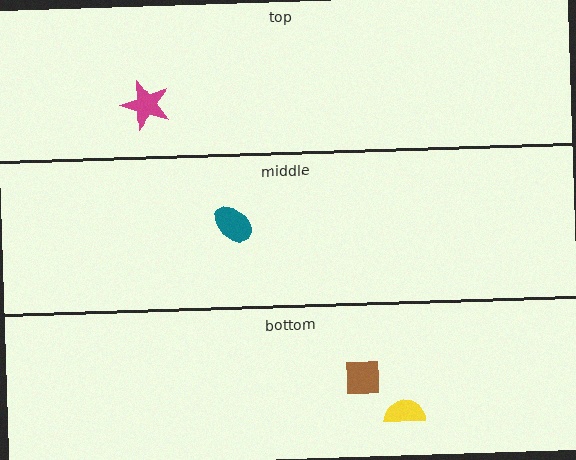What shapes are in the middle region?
The teal ellipse.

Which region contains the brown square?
The bottom region.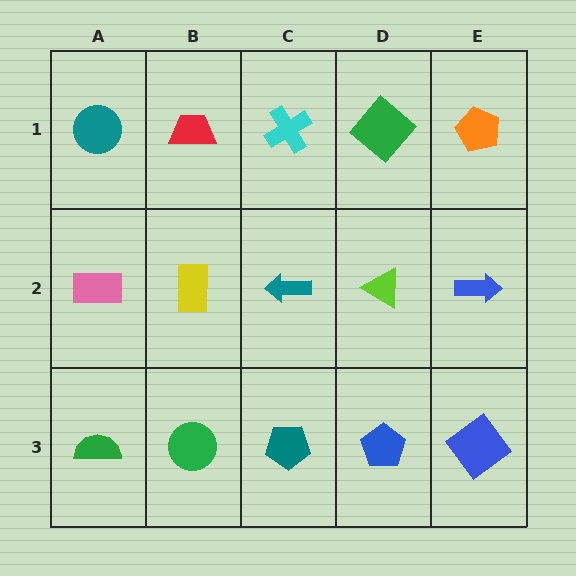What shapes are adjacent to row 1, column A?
A pink rectangle (row 2, column A), a red trapezoid (row 1, column B).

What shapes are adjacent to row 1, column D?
A lime triangle (row 2, column D), a cyan cross (row 1, column C), an orange pentagon (row 1, column E).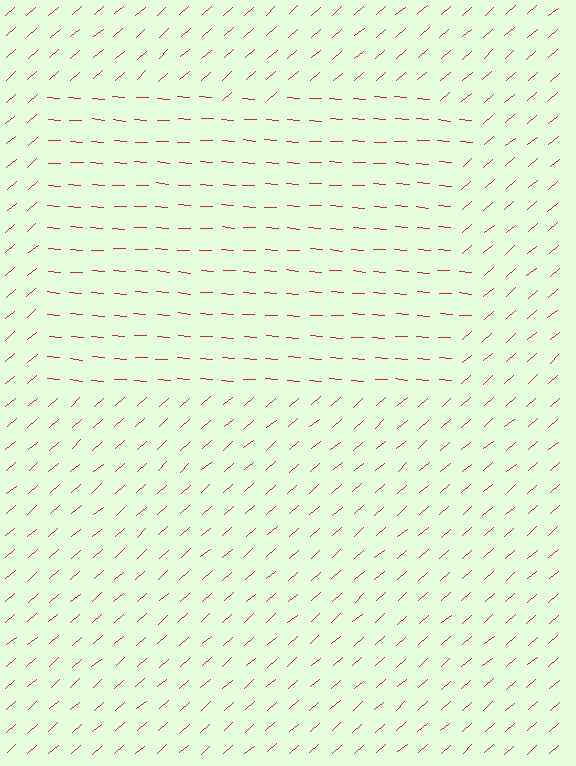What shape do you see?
I see a rectangle.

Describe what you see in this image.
The image is filled with small red line segments. A rectangle region in the image has lines oriented differently from the surrounding lines, creating a visible texture boundary.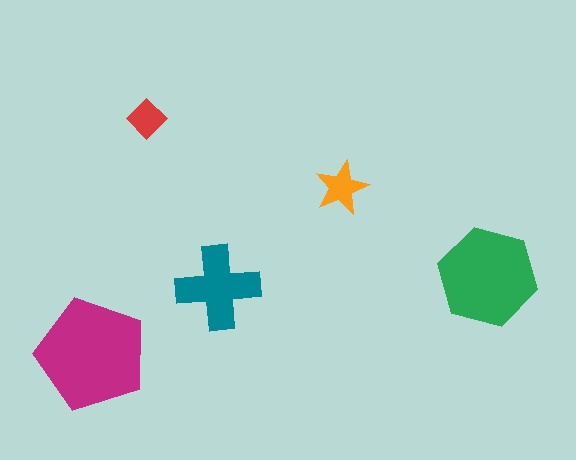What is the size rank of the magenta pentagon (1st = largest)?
1st.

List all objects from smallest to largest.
The red diamond, the orange star, the teal cross, the green hexagon, the magenta pentagon.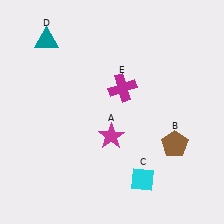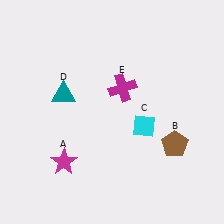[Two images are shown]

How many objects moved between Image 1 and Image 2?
3 objects moved between the two images.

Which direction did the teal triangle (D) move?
The teal triangle (D) moved down.